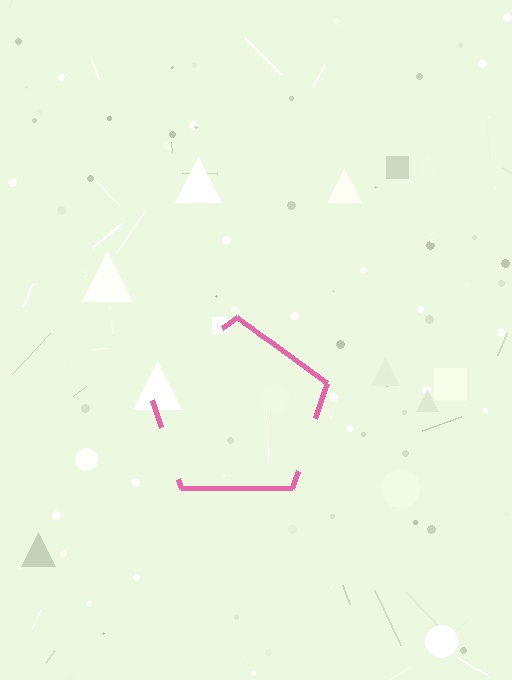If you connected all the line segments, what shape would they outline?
They would outline a pentagon.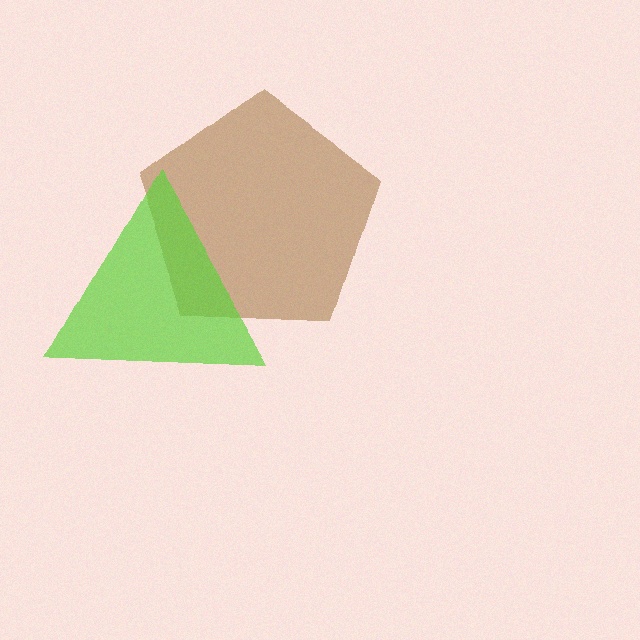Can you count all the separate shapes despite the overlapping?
Yes, there are 2 separate shapes.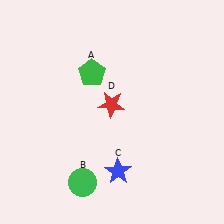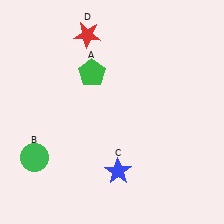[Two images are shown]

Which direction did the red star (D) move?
The red star (D) moved up.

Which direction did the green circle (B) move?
The green circle (B) moved left.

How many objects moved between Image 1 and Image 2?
2 objects moved between the two images.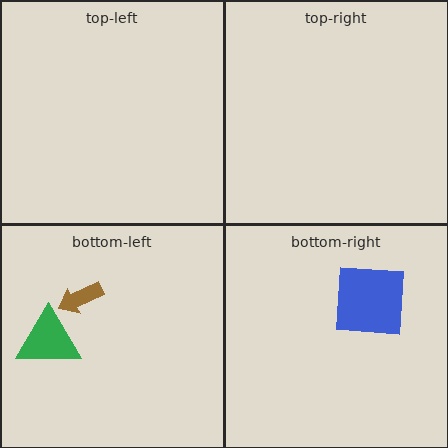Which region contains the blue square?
The bottom-right region.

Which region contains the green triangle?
The bottom-left region.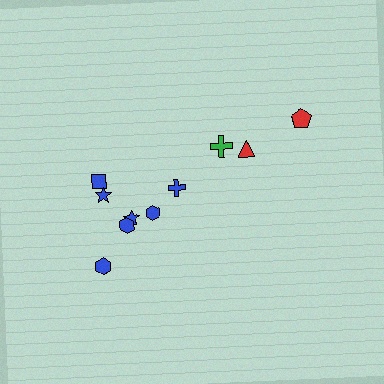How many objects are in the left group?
There are 6 objects.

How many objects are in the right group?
There are 4 objects.